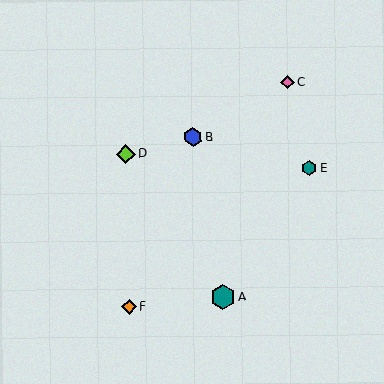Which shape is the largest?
The teal hexagon (labeled A) is the largest.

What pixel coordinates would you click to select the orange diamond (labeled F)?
Click at (129, 307) to select the orange diamond F.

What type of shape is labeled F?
Shape F is an orange diamond.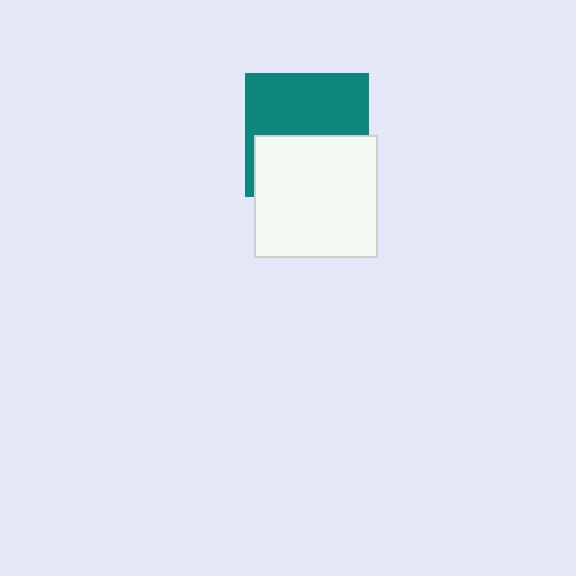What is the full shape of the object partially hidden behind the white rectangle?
The partially hidden object is a teal square.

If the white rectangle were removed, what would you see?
You would see the complete teal square.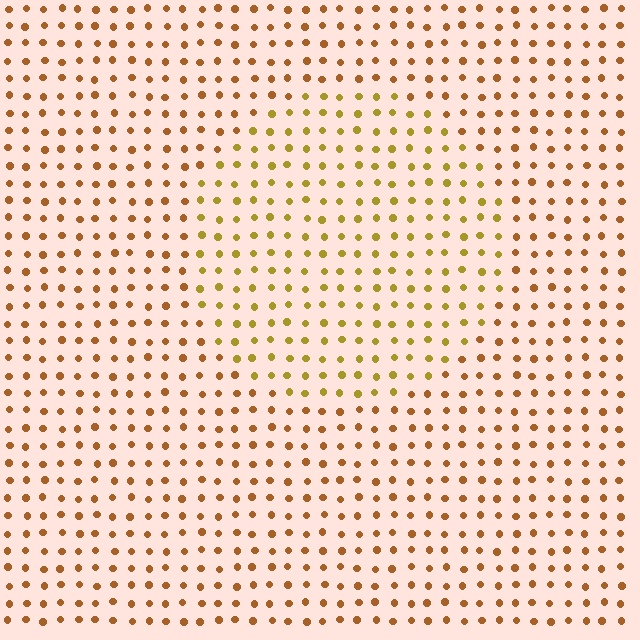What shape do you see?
I see a circle.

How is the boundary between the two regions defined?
The boundary is defined purely by a slight shift in hue (about 27 degrees). Spacing, size, and orientation are identical on both sides.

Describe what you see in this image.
The image is filled with small brown elements in a uniform arrangement. A circle-shaped region is visible where the elements are tinted to a slightly different hue, forming a subtle color boundary.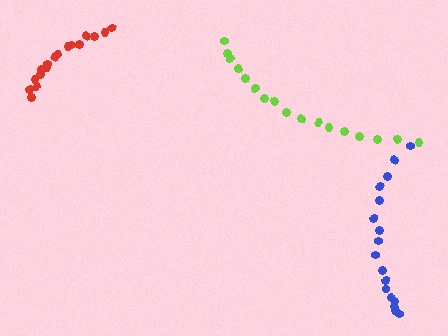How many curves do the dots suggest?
There are 3 distinct paths.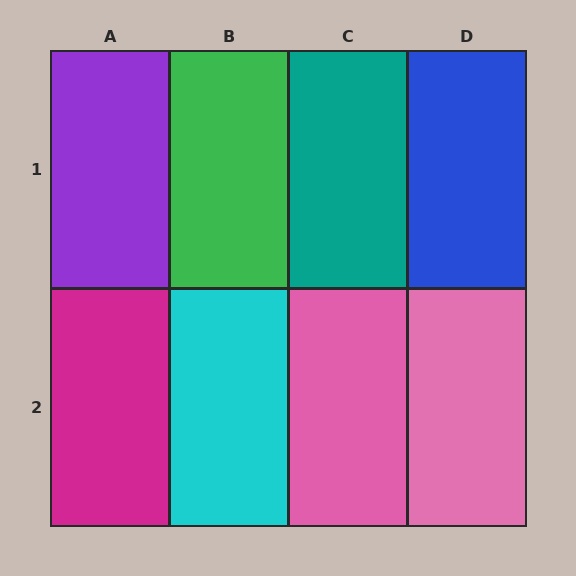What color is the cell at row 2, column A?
Magenta.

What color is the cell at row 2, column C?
Pink.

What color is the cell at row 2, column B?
Cyan.